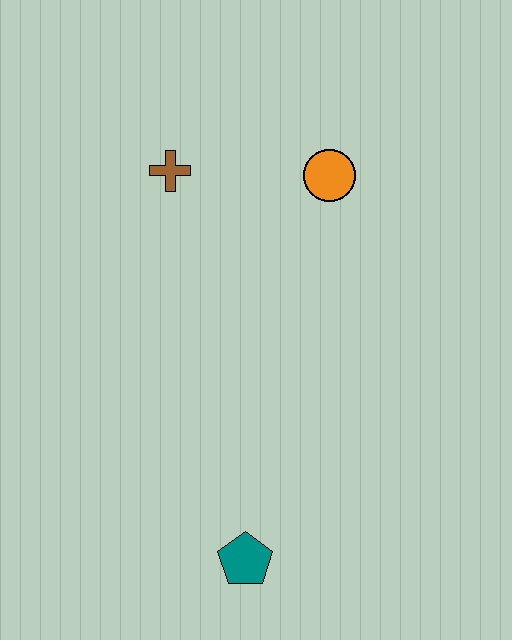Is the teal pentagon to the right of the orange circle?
No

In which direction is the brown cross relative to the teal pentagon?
The brown cross is above the teal pentagon.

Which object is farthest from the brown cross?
The teal pentagon is farthest from the brown cross.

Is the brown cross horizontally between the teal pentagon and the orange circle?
No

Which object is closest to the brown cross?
The orange circle is closest to the brown cross.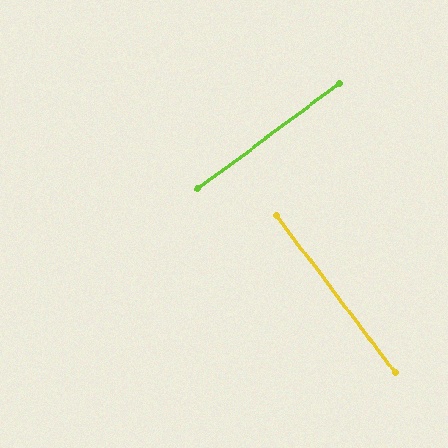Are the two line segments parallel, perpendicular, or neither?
Perpendicular — they meet at approximately 89°.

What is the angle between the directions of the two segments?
Approximately 89 degrees.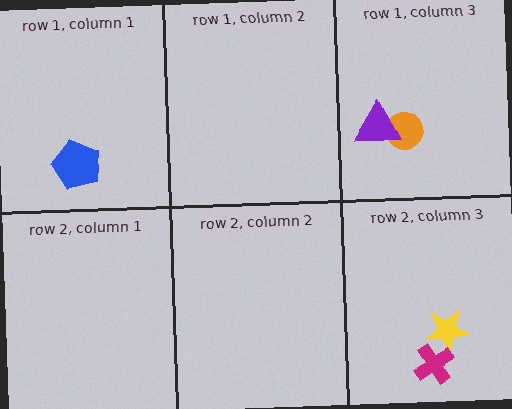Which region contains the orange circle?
The row 1, column 3 region.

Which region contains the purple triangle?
The row 1, column 3 region.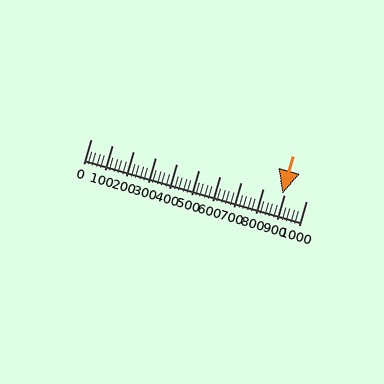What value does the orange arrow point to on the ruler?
The orange arrow points to approximately 891.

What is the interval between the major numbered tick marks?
The major tick marks are spaced 100 units apart.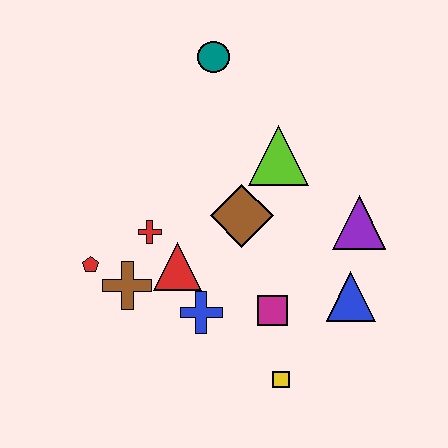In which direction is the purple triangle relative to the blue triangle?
The purple triangle is above the blue triangle.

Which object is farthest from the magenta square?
The teal circle is farthest from the magenta square.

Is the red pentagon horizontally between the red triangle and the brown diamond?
No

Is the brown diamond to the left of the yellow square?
Yes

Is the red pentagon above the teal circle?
No